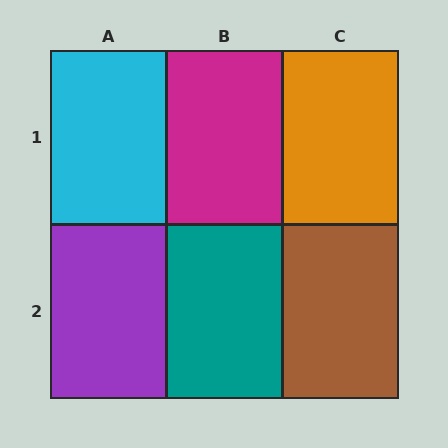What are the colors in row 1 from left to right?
Cyan, magenta, orange.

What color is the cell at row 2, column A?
Purple.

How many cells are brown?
1 cell is brown.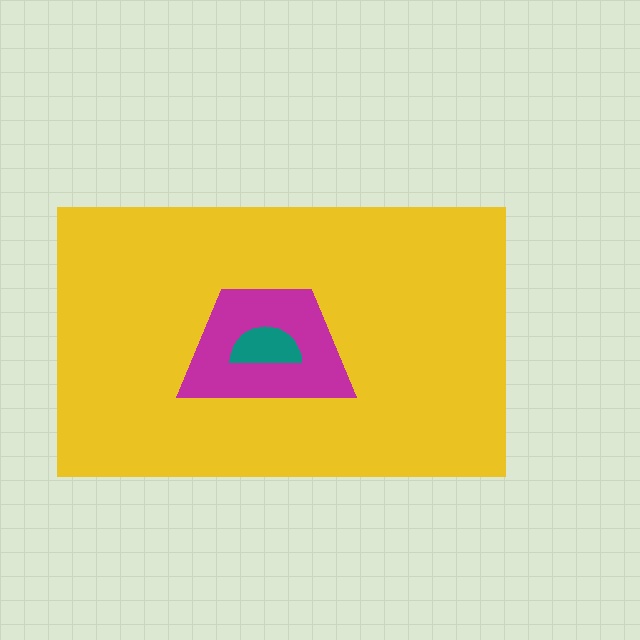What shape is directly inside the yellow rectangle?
The magenta trapezoid.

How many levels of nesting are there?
3.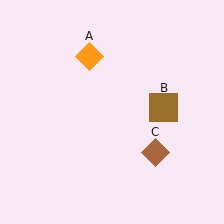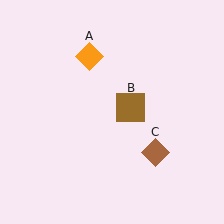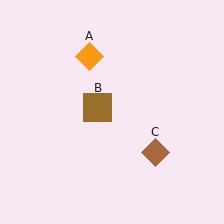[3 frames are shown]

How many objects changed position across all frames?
1 object changed position: brown square (object B).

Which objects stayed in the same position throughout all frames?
Orange diamond (object A) and brown diamond (object C) remained stationary.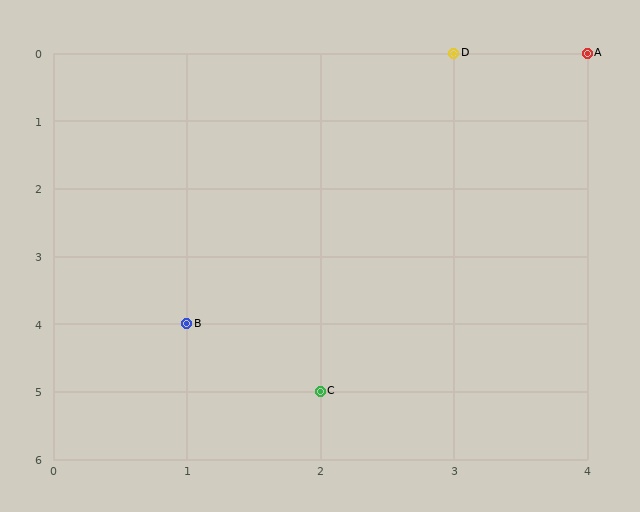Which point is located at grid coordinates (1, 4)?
Point B is at (1, 4).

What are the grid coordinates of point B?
Point B is at grid coordinates (1, 4).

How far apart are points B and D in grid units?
Points B and D are 2 columns and 4 rows apart (about 4.5 grid units diagonally).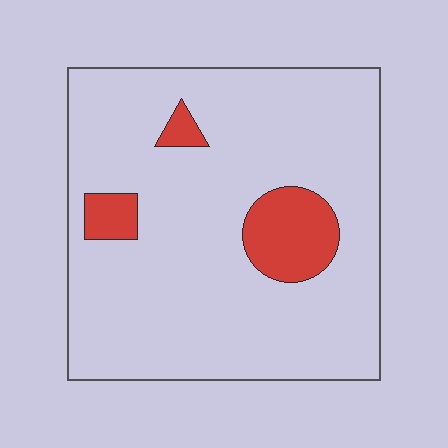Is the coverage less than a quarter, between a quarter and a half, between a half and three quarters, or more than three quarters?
Less than a quarter.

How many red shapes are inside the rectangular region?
3.